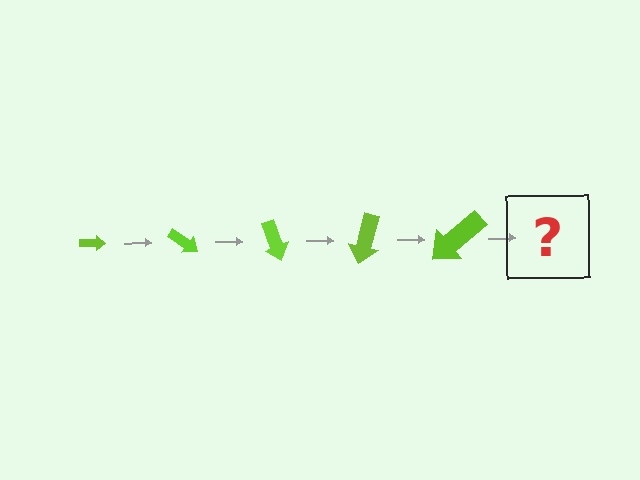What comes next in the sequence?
The next element should be an arrow, larger than the previous one and rotated 175 degrees from the start.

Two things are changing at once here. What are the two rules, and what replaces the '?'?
The two rules are that the arrow grows larger each step and it rotates 35 degrees each step. The '?' should be an arrow, larger than the previous one and rotated 175 degrees from the start.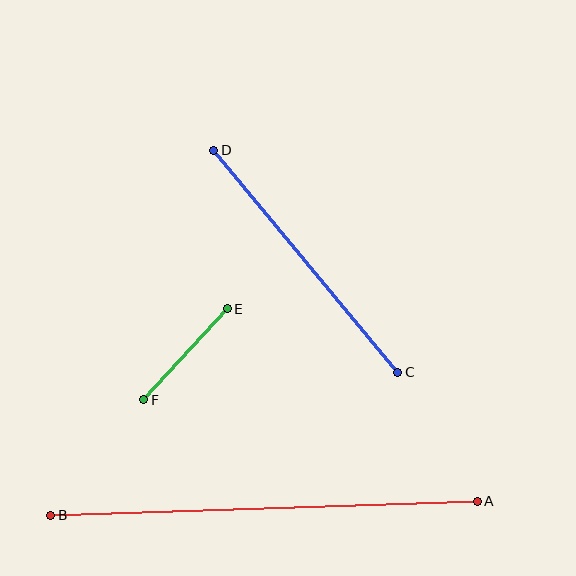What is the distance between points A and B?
The distance is approximately 427 pixels.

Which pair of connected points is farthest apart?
Points A and B are farthest apart.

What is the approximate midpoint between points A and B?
The midpoint is at approximately (264, 508) pixels.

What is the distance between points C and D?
The distance is approximately 288 pixels.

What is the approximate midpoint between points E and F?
The midpoint is at approximately (186, 354) pixels.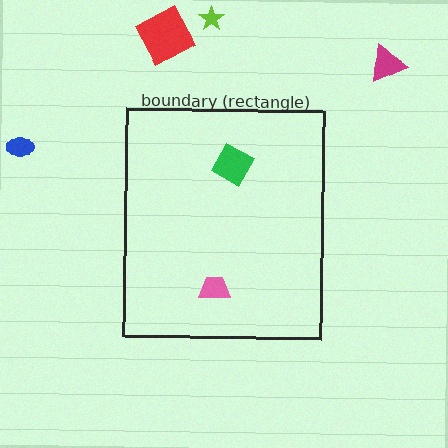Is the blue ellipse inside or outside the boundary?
Outside.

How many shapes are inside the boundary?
2 inside, 4 outside.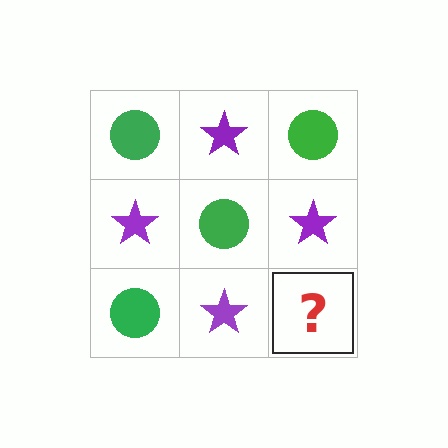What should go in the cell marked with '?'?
The missing cell should contain a green circle.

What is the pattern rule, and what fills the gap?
The rule is that it alternates green circle and purple star in a checkerboard pattern. The gap should be filled with a green circle.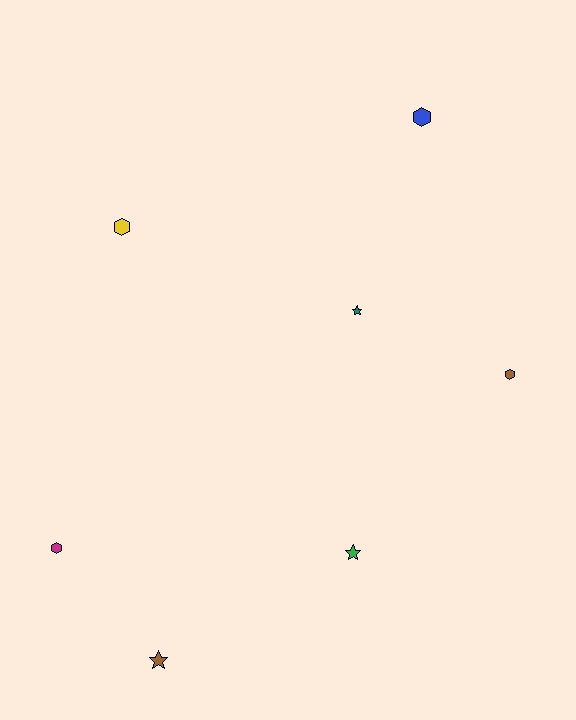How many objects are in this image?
There are 7 objects.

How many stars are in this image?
There are 3 stars.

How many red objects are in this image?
There are no red objects.